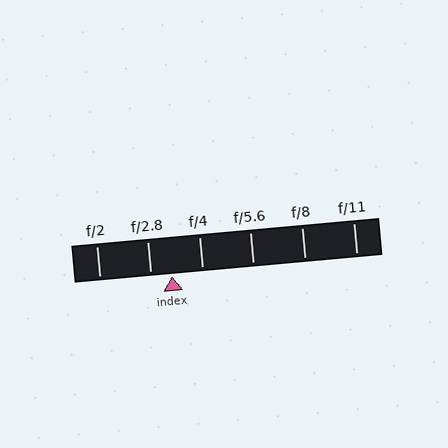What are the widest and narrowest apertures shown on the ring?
The widest aperture shown is f/2 and the narrowest is f/11.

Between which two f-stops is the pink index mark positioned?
The index mark is between f/2.8 and f/4.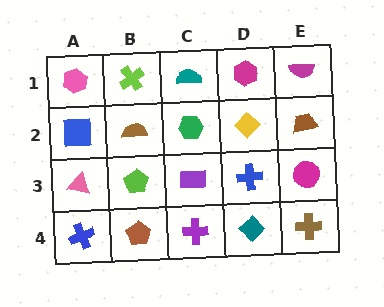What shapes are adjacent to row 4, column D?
A blue cross (row 3, column D), a purple cross (row 4, column C), a brown cross (row 4, column E).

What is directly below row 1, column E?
A brown trapezoid.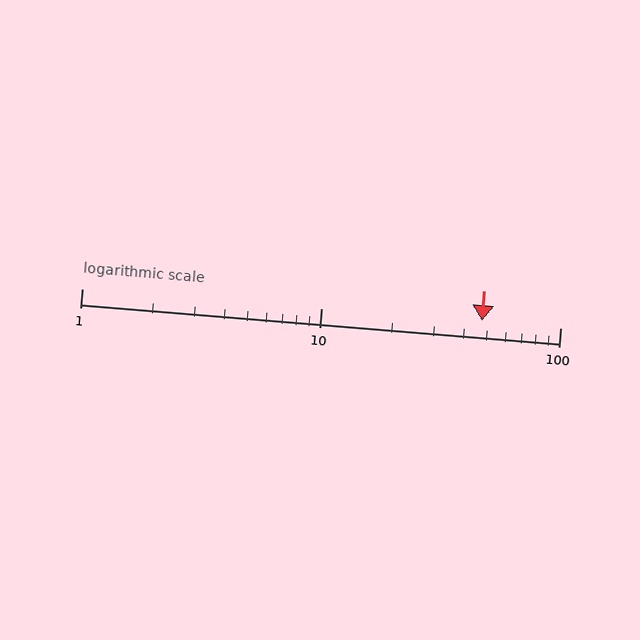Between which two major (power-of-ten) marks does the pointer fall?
The pointer is between 10 and 100.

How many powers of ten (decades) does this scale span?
The scale spans 2 decades, from 1 to 100.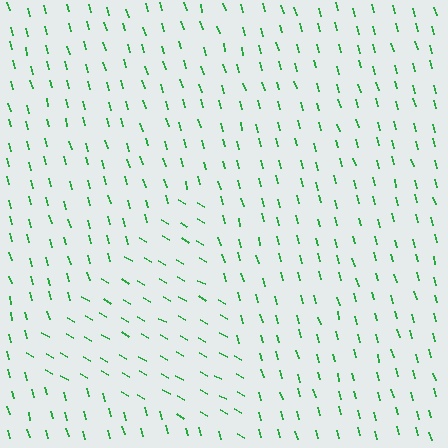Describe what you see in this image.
The image is filled with small green line segments. A triangle region in the image has lines oriented differently from the surrounding lines, creating a visible texture boundary.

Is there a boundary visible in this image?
Yes, there is a texture boundary formed by a change in line orientation.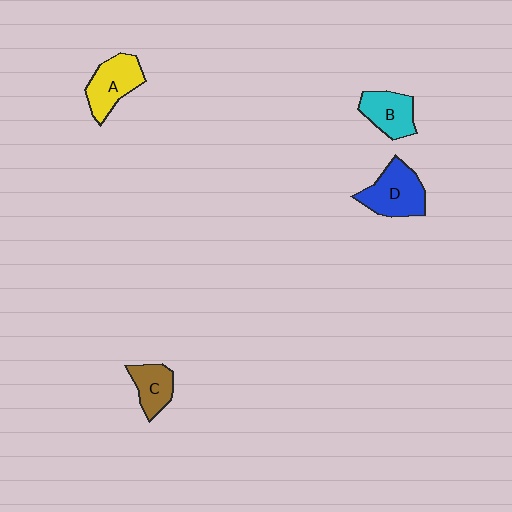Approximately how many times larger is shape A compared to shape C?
Approximately 1.4 times.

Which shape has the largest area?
Shape D (blue).